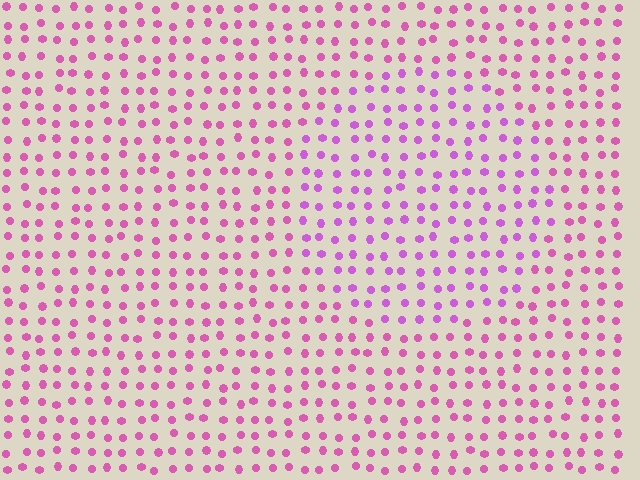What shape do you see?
I see a circle.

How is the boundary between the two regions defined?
The boundary is defined purely by a slight shift in hue (about 24 degrees). Spacing, size, and orientation are identical on both sides.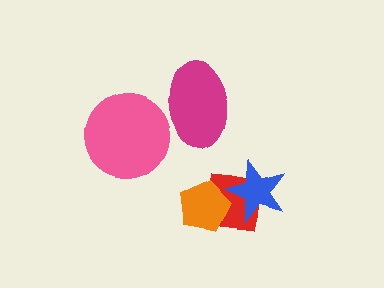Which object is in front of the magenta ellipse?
The pink circle is in front of the magenta ellipse.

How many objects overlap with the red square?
2 objects overlap with the red square.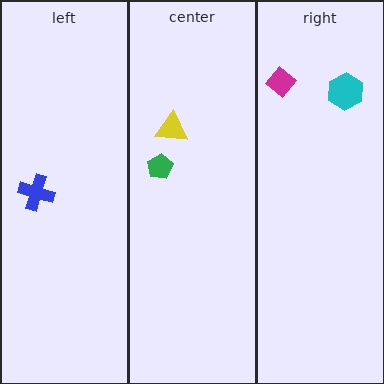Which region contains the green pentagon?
The center region.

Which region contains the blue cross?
The left region.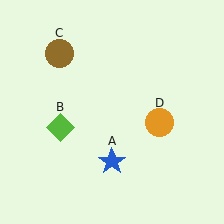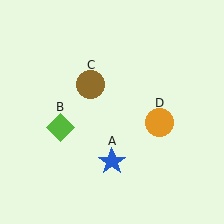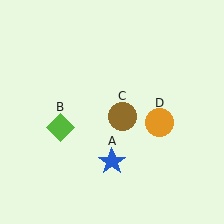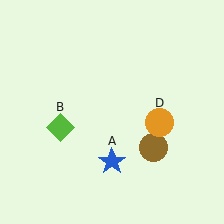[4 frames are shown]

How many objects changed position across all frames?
1 object changed position: brown circle (object C).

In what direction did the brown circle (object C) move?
The brown circle (object C) moved down and to the right.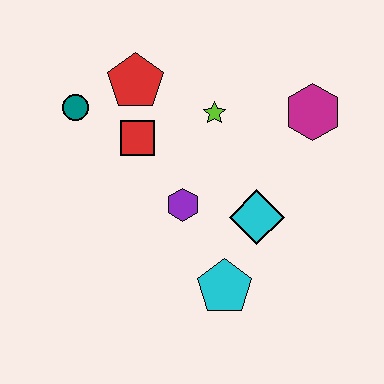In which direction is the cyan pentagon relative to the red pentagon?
The cyan pentagon is below the red pentagon.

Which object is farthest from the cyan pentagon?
The teal circle is farthest from the cyan pentagon.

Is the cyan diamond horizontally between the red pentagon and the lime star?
No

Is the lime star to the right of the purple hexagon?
Yes